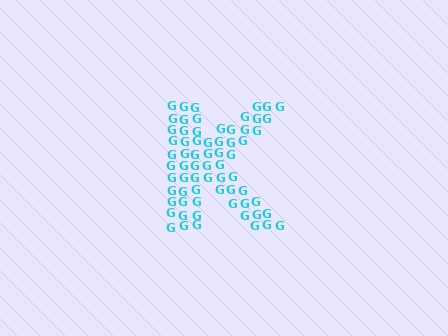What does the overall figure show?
The overall figure shows the letter K.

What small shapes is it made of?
It is made of small letter G's.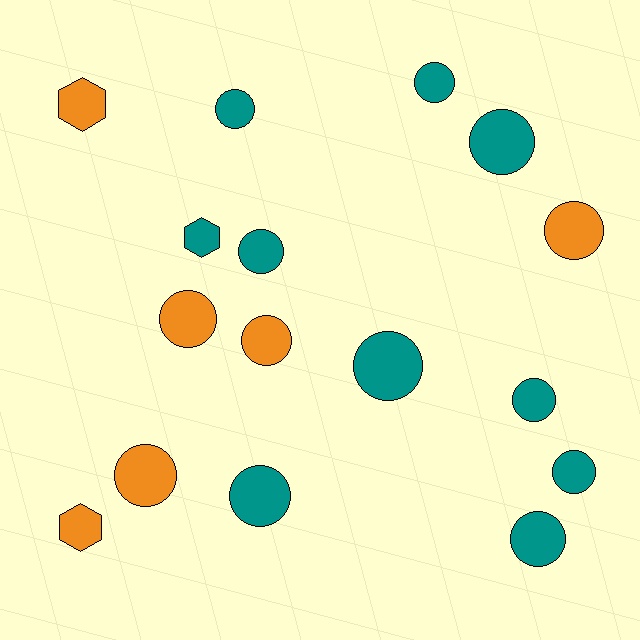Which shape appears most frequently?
Circle, with 13 objects.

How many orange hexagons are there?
There are 2 orange hexagons.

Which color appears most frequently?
Teal, with 10 objects.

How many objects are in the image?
There are 16 objects.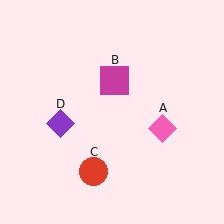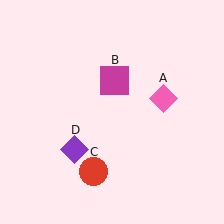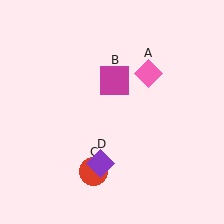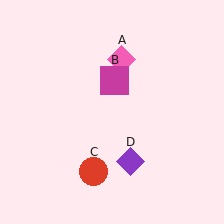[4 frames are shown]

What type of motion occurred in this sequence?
The pink diamond (object A), purple diamond (object D) rotated counterclockwise around the center of the scene.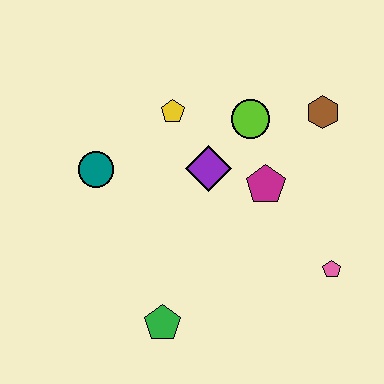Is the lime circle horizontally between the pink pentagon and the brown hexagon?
No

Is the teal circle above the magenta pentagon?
Yes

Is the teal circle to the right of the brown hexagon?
No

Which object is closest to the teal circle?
The yellow pentagon is closest to the teal circle.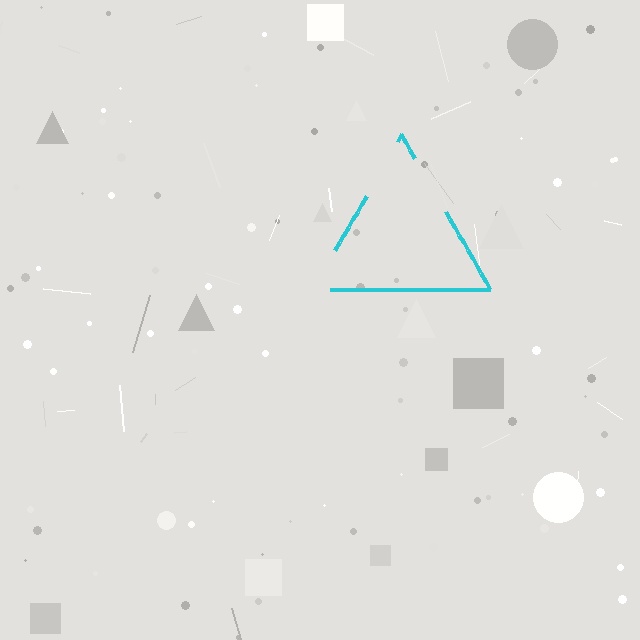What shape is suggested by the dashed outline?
The dashed outline suggests a triangle.